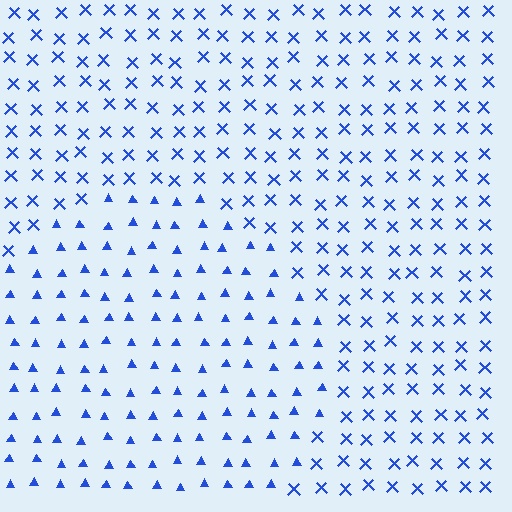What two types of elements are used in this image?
The image uses triangles inside the circle region and X marks outside it.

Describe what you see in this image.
The image is filled with small blue elements arranged in a uniform grid. A circle-shaped region contains triangles, while the surrounding area contains X marks. The boundary is defined purely by the change in element shape.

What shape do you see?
I see a circle.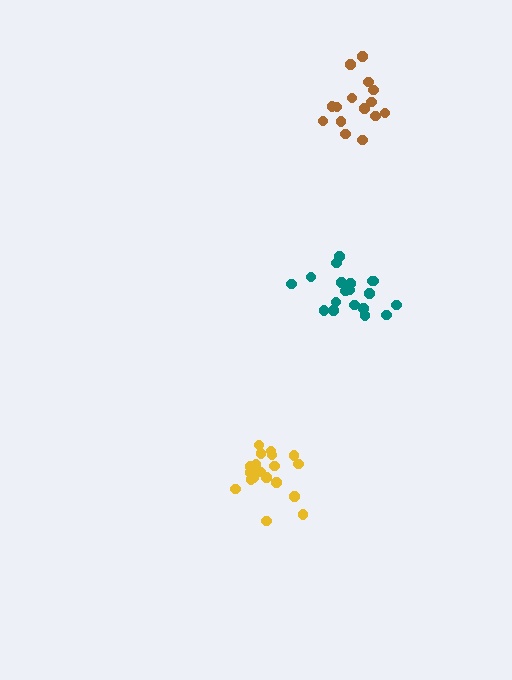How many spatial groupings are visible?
There are 3 spatial groupings.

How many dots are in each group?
Group 1: 21 dots, Group 2: 15 dots, Group 3: 19 dots (55 total).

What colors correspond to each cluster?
The clusters are colored: yellow, brown, teal.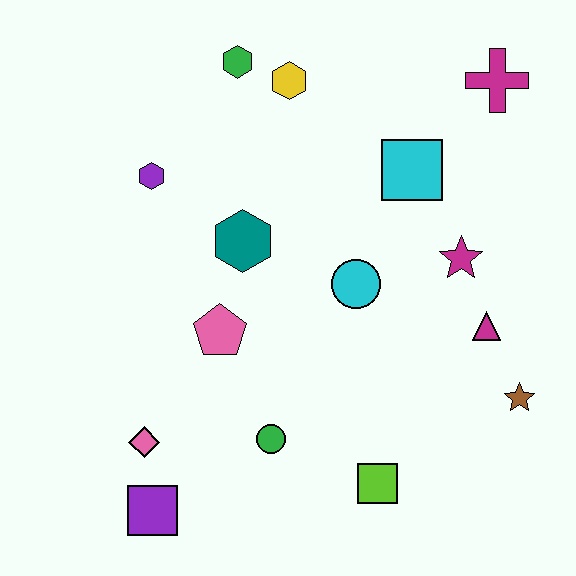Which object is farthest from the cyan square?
The purple square is farthest from the cyan square.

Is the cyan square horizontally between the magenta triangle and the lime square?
Yes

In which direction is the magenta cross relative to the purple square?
The magenta cross is above the purple square.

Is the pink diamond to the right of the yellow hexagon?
No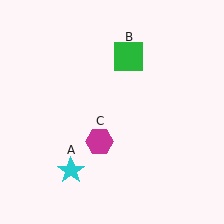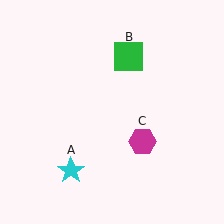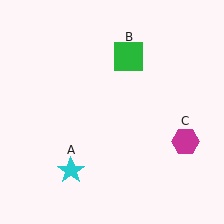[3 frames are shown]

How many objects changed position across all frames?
1 object changed position: magenta hexagon (object C).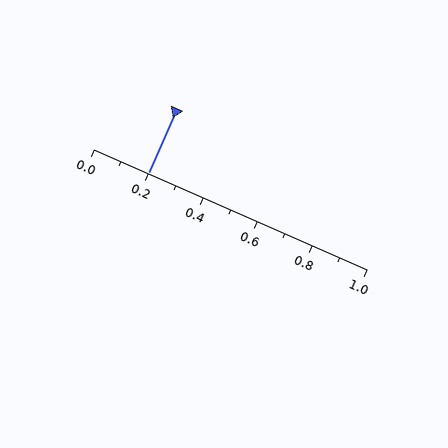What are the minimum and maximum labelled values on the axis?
The axis runs from 0.0 to 1.0.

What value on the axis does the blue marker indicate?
The marker indicates approximately 0.2.